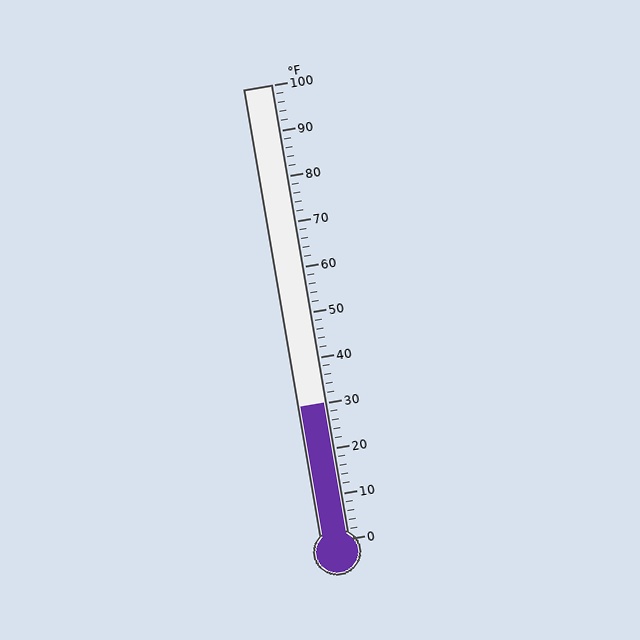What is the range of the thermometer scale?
The thermometer scale ranges from 0°F to 100°F.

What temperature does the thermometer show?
The thermometer shows approximately 30°F.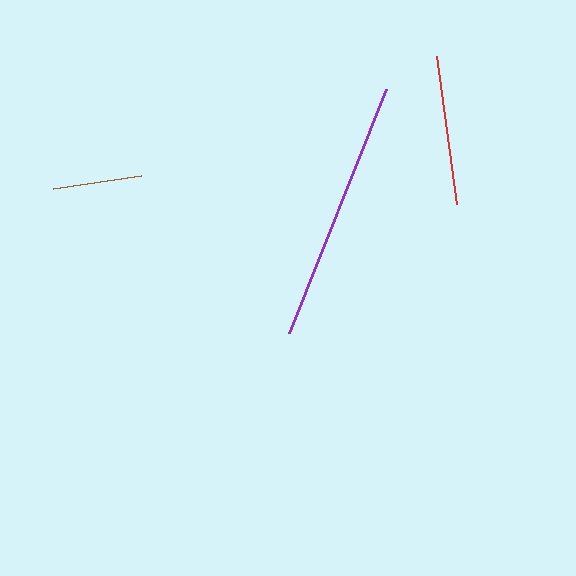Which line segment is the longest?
The purple line is the longest at approximately 263 pixels.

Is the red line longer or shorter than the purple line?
The purple line is longer than the red line.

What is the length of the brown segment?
The brown segment is approximately 89 pixels long.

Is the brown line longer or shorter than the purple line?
The purple line is longer than the brown line.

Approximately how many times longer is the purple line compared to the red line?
The purple line is approximately 1.8 times the length of the red line.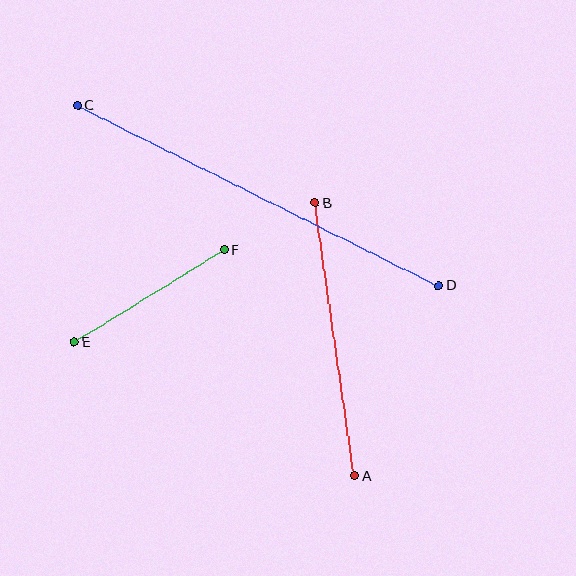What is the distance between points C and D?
The distance is approximately 404 pixels.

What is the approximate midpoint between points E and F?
The midpoint is at approximately (149, 296) pixels.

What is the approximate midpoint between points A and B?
The midpoint is at approximately (335, 339) pixels.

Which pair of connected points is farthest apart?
Points C and D are farthest apart.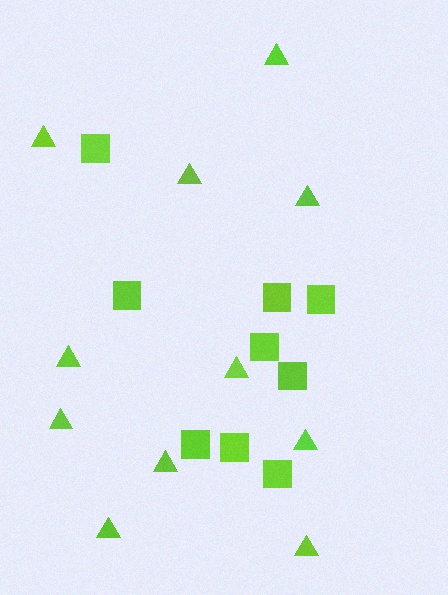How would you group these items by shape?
There are 2 groups: one group of squares (9) and one group of triangles (11).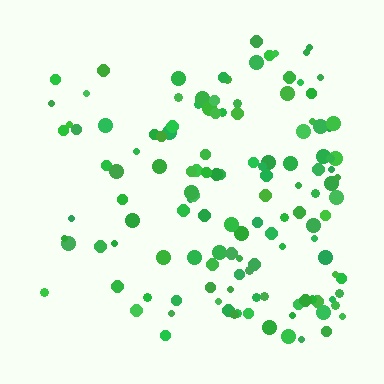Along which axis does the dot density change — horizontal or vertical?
Horizontal.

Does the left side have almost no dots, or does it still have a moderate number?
Still a moderate number, just noticeably fewer than the right.